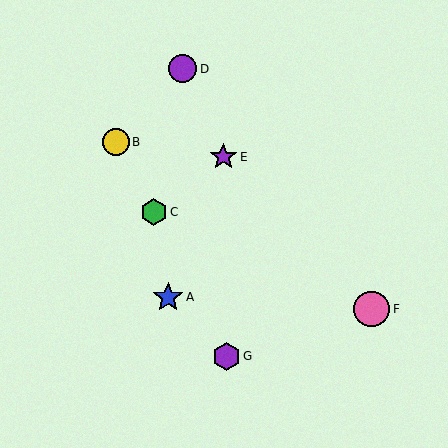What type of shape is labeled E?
Shape E is a purple star.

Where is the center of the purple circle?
The center of the purple circle is at (183, 69).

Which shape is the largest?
The pink circle (labeled F) is the largest.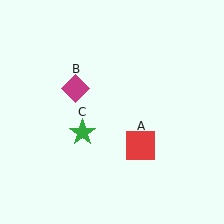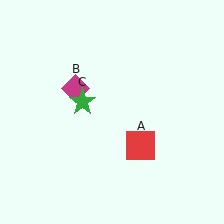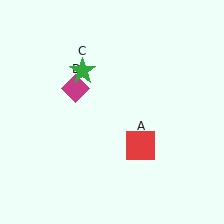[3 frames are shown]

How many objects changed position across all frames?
1 object changed position: green star (object C).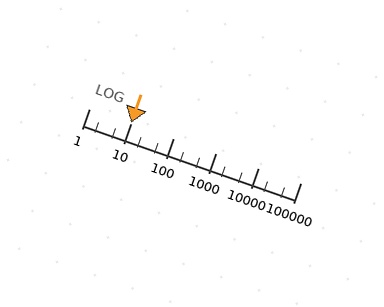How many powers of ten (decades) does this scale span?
The scale spans 5 decades, from 1 to 100000.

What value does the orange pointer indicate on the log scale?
The pointer indicates approximately 9.9.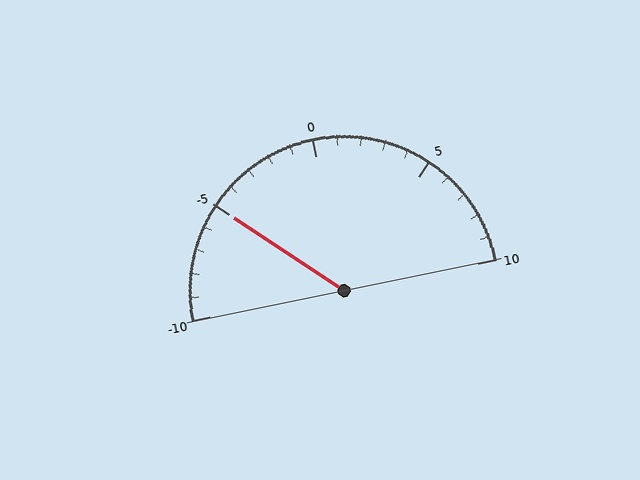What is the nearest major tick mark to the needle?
The nearest major tick mark is -5.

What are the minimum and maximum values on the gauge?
The gauge ranges from -10 to 10.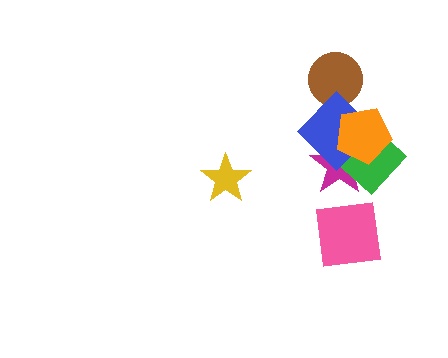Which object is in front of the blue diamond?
The orange pentagon is in front of the blue diamond.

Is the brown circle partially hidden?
Yes, it is partially covered by another shape.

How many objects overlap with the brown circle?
1 object overlaps with the brown circle.